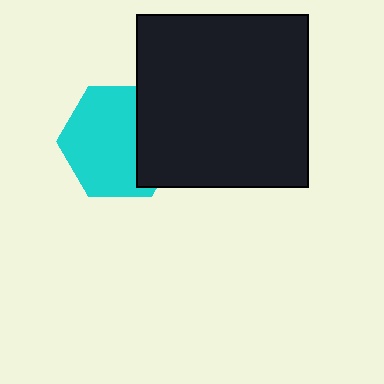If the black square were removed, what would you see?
You would see the complete cyan hexagon.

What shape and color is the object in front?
The object in front is a black square.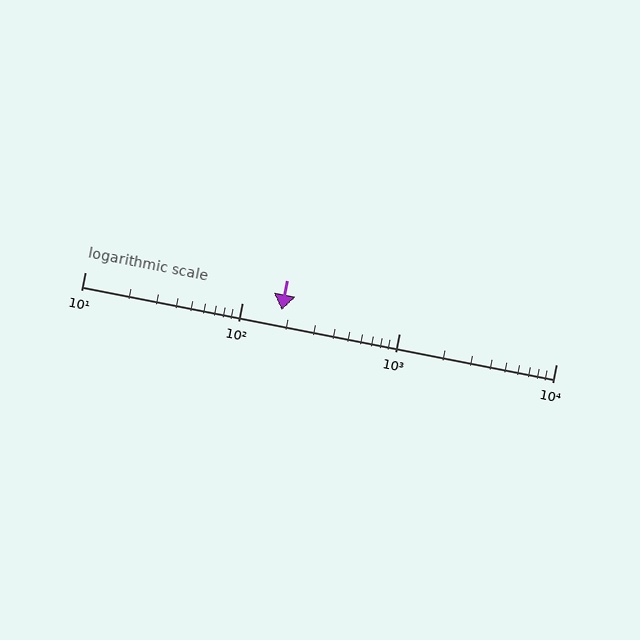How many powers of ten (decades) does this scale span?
The scale spans 3 decades, from 10 to 10000.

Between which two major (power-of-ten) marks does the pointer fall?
The pointer is between 100 and 1000.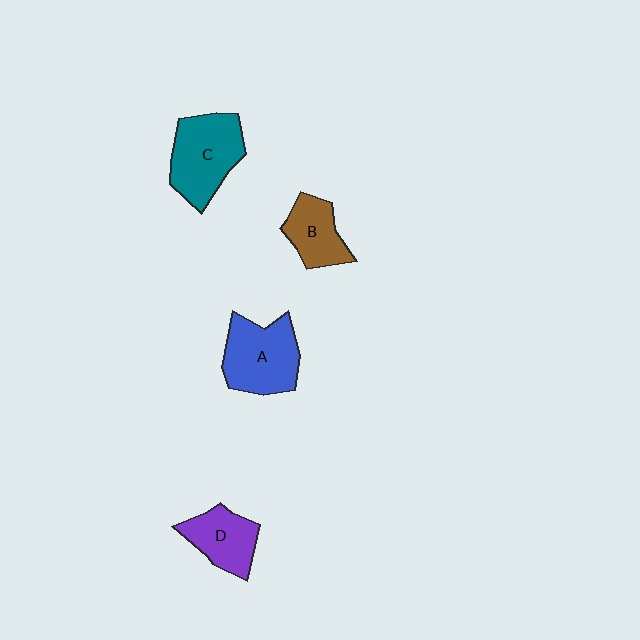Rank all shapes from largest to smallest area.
From largest to smallest: C (teal), A (blue), D (purple), B (brown).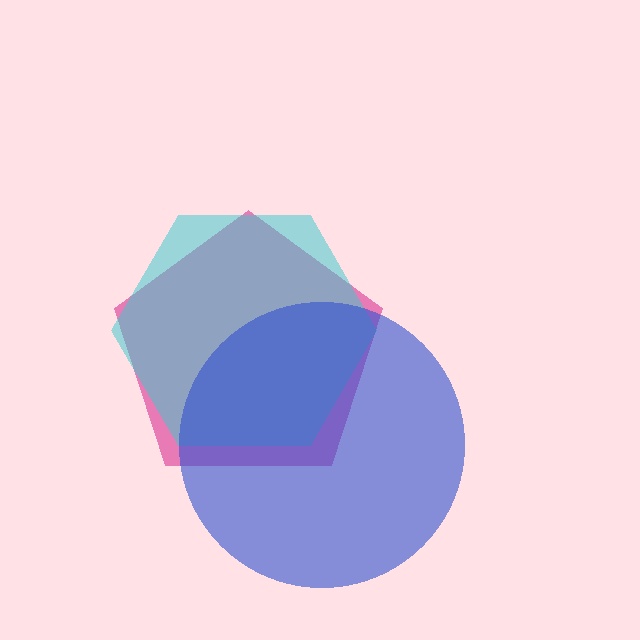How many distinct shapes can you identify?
There are 3 distinct shapes: a magenta pentagon, a cyan hexagon, a blue circle.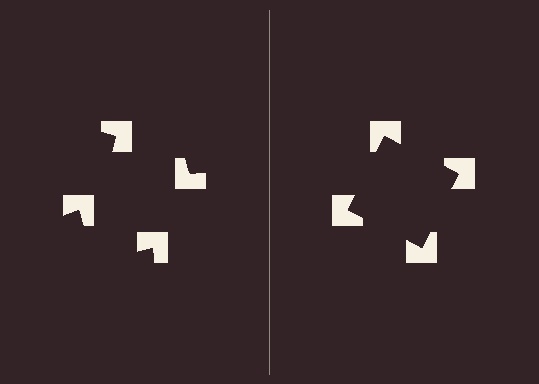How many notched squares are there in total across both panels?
8 — 4 on each side.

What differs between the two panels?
The notched squares are positioned identically on both sides; only the wedge orientations differ. On the right they align to a square; on the left they are misaligned.